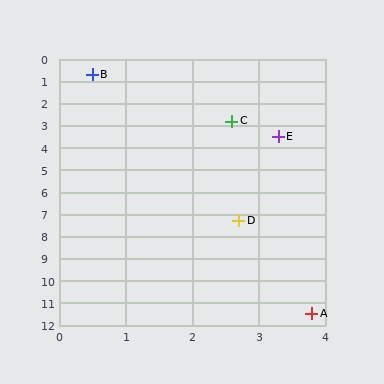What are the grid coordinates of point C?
Point C is at approximately (2.6, 2.8).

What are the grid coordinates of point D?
Point D is at approximately (2.7, 7.3).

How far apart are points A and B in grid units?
Points A and B are about 11.3 grid units apart.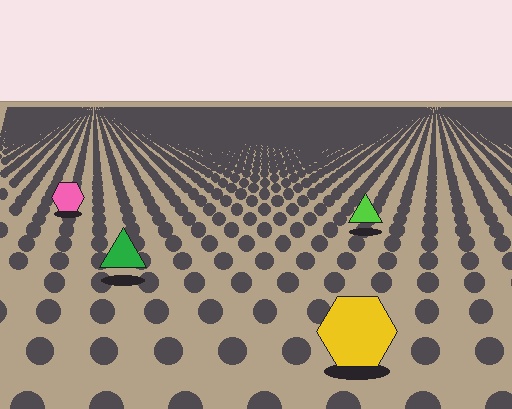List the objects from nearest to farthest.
From nearest to farthest: the yellow hexagon, the green triangle, the lime triangle, the pink hexagon.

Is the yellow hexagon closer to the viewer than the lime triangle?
Yes. The yellow hexagon is closer — you can tell from the texture gradient: the ground texture is coarser near it.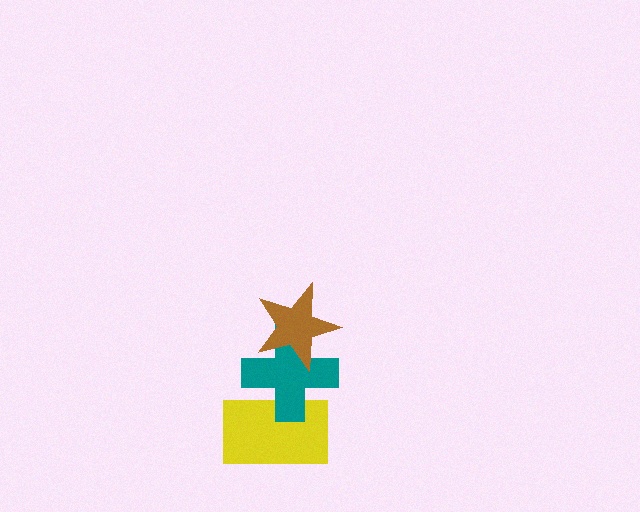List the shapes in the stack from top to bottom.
From top to bottom: the brown star, the teal cross, the yellow rectangle.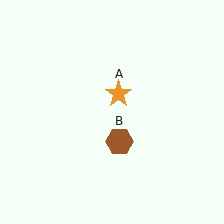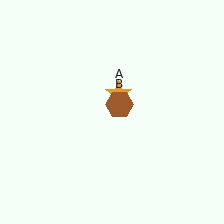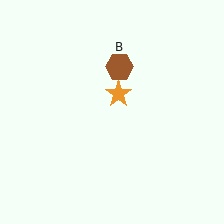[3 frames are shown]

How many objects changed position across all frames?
1 object changed position: brown hexagon (object B).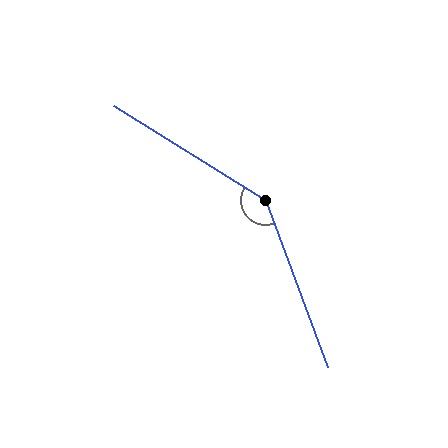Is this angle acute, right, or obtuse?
It is obtuse.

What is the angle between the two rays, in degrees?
Approximately 142 degrees.